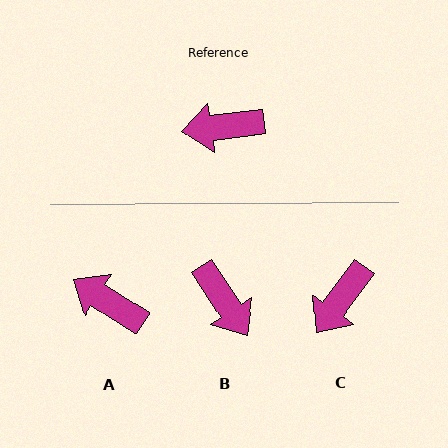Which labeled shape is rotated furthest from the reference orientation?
B, about 116 degrees away.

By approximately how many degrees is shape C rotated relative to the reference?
Approximately 46 degrees counter-clockwise.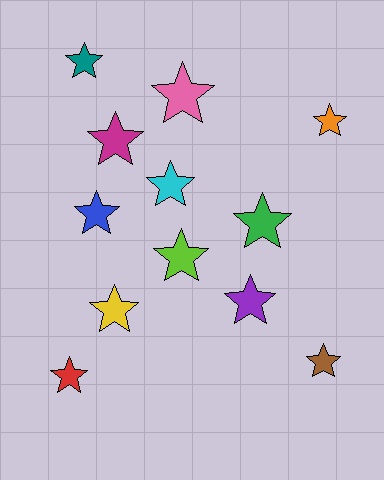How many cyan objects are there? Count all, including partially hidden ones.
There is 1 cyan object.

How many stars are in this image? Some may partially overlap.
There are 12 stars.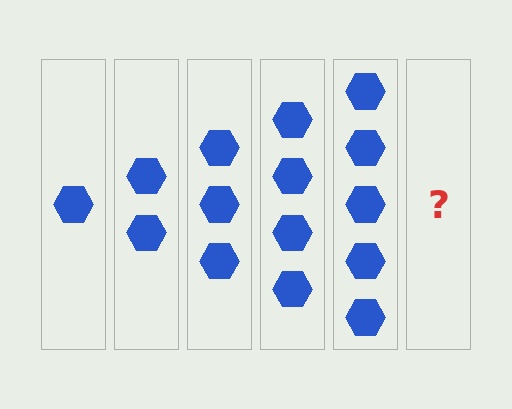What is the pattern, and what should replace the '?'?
The pattern is that each step adds one more hexagon. The '?' should be 6 hexagons.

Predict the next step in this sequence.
The next step is 6 hexagons.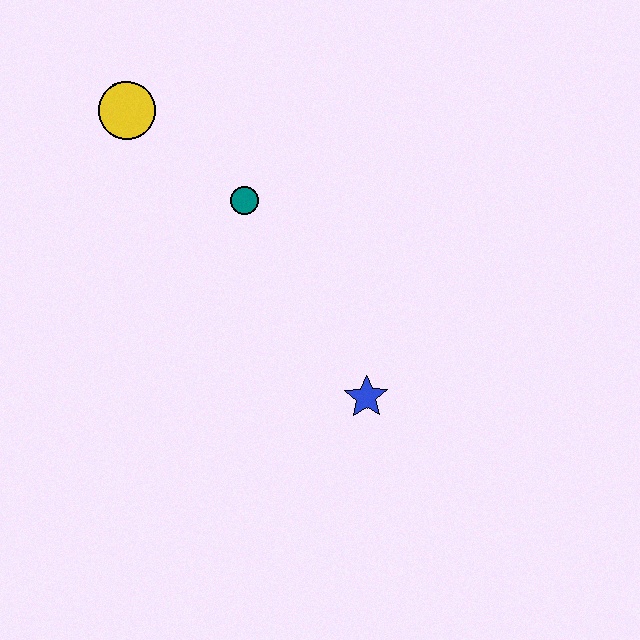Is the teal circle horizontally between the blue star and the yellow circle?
Yes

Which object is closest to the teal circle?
The yellow circle is closest to the teal circle.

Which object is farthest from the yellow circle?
The blue star is farthest from the yellow circle.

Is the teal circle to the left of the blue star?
Yes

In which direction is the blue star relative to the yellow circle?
The blue star is below the yellow circle.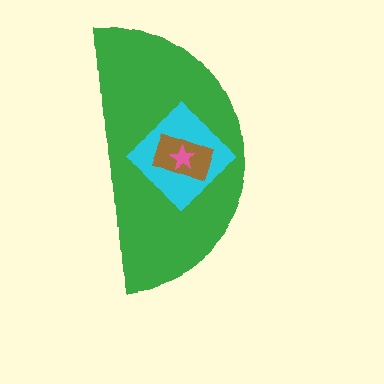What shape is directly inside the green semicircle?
The cyan diamond.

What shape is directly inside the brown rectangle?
The pink star.